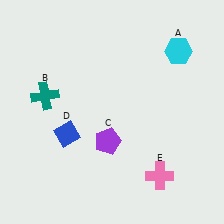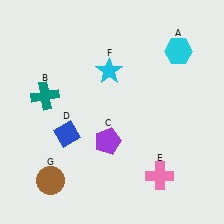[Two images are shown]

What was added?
A cyan star (F), a brown circle (G) were added in Image 2.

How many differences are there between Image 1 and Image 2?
There are 2 differences between the two images.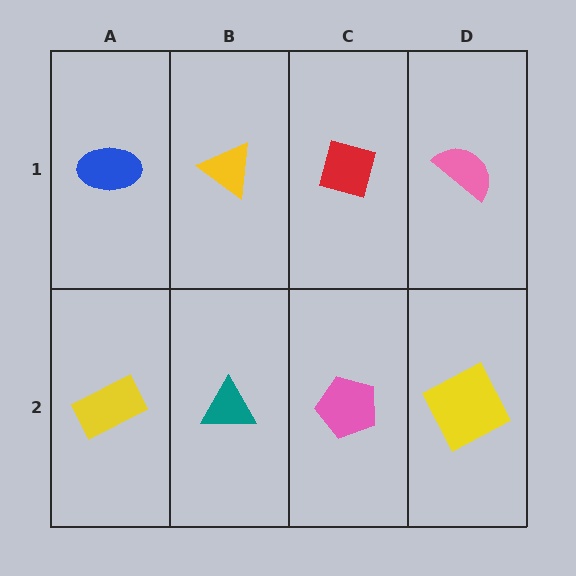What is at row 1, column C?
A red square.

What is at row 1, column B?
A yellow triangle.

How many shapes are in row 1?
4 shapes.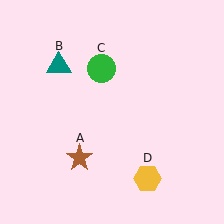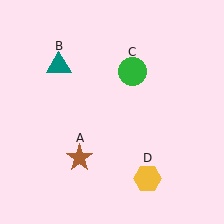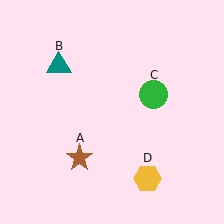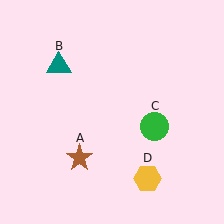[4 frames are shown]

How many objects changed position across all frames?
1 object changed position: green circle (object C).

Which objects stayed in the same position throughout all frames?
Brown star (object A) and teal triangle (object B) and yellow hexagon (object D) remained stationary.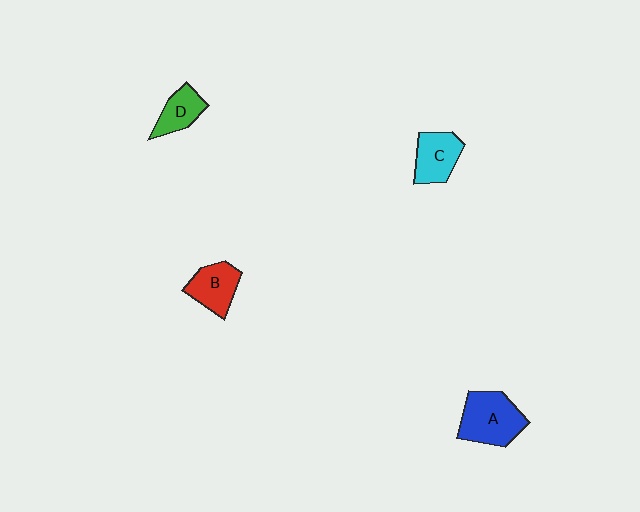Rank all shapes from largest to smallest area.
From largest to smallest: A (blue), C (cyan), B (red), D (green).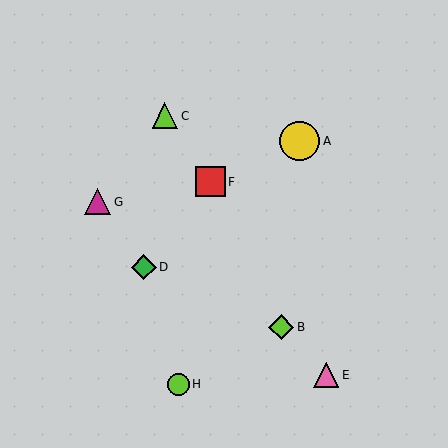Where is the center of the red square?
The center of the red square is at (210, 182).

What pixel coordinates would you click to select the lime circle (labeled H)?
Click at (178, 384) to select the lime circle H.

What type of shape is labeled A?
Shape A is a yellow circle.